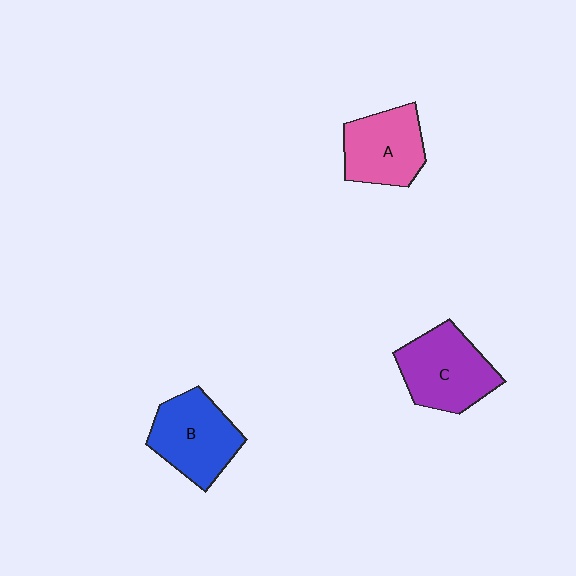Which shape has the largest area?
Shape C (purple).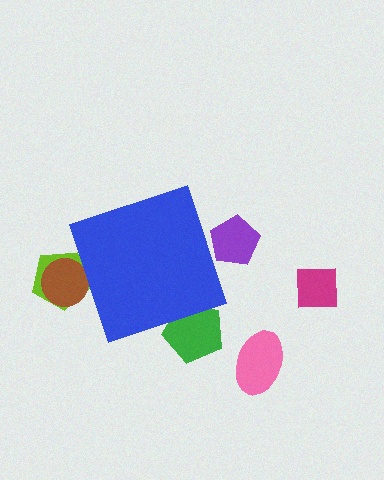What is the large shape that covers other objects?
A blue diamond.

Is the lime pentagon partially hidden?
Yes, the lime pentagon is partially hidden behind the blue diamond.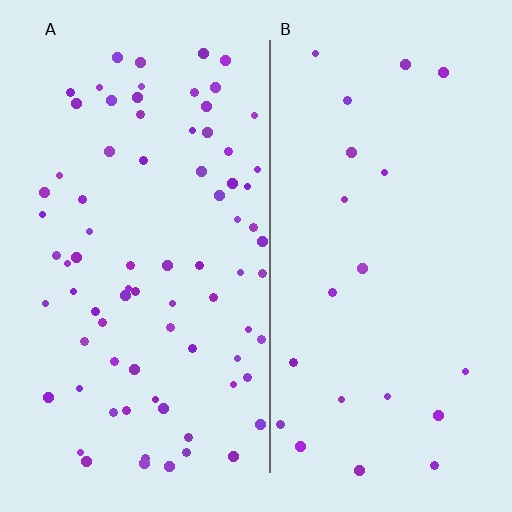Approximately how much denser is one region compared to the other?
Approximately 3.5× — region A over region B.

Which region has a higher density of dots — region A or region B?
A (the left).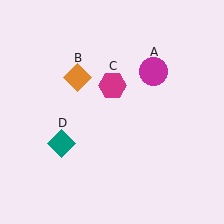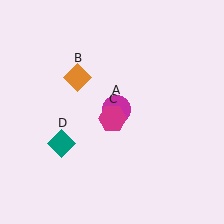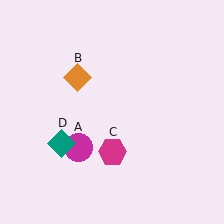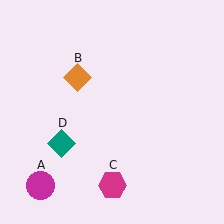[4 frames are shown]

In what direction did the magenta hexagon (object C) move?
The magenta hexagon (object C) moved down.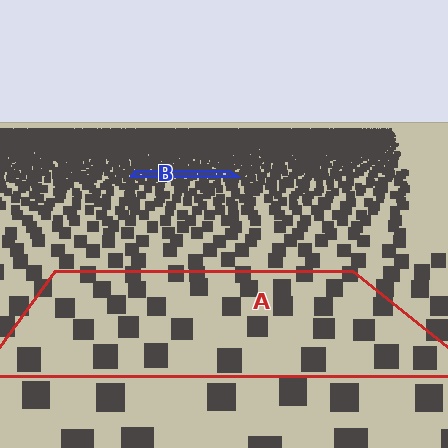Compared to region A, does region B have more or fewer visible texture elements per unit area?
Region B has more texture elements per unit area — they are packed more densely because it is farther away.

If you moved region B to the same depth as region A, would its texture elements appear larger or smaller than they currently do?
They would appear larger. At a closer depth, the same texture elements are projected at a bigger on-screen size.